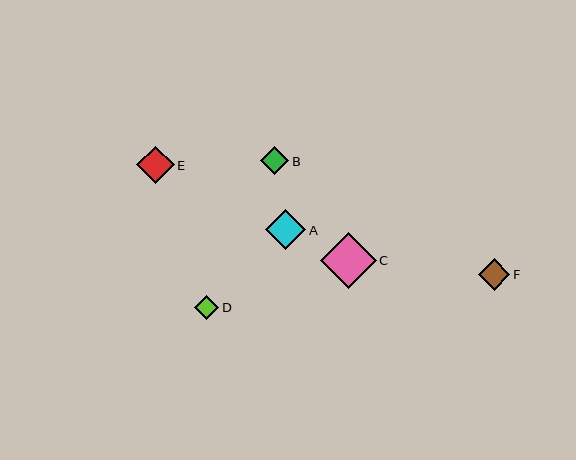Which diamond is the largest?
Diamond C is the largest with a size of approximately 56 pixels.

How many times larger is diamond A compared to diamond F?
Diamond A is approximately 1.3 times the size of diamond F.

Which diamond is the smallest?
Diamond D is the smallest with a size of approximately 24 pixels.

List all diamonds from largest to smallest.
From largest to smallest: C, A, E, F, B, D.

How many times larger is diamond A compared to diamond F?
Diamond A is approximately 1.3 times the size of diamond F.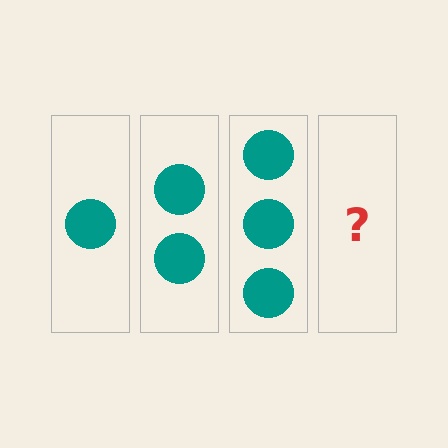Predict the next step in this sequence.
The next step is 4 circles.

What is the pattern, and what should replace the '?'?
The pattern is that each step adds one more circle. The '?' should be 4 circles.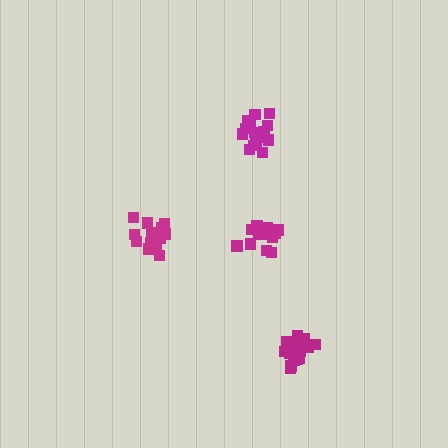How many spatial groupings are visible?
There are 4 spatial groupings.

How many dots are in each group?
Group 1: 19 dots, Group 2: 13 dots, Group 3: 16 dots, Group 4: 18 dots (66 total).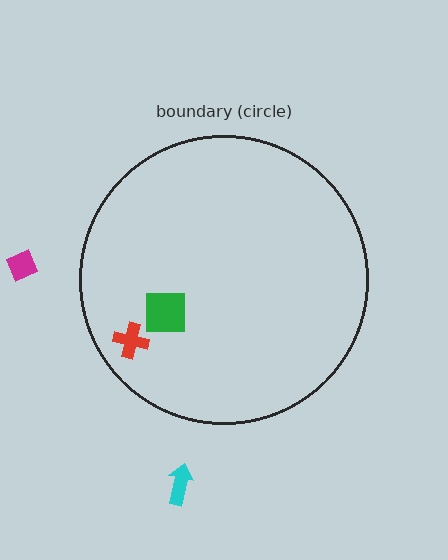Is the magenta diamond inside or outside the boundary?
Outside.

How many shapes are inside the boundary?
2 inside, 2 outside.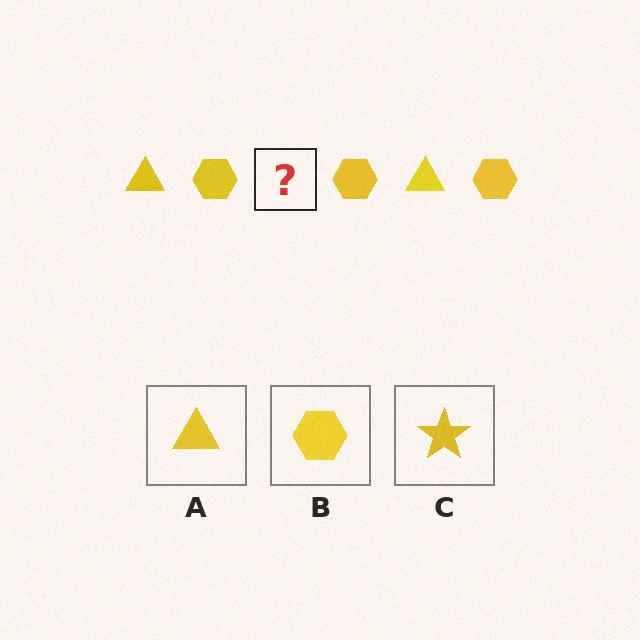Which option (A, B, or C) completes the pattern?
A.